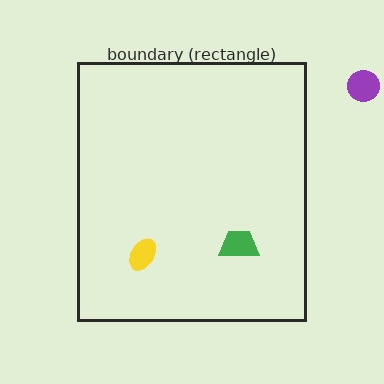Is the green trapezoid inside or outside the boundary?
Inside.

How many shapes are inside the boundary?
2 inside, 1 outside.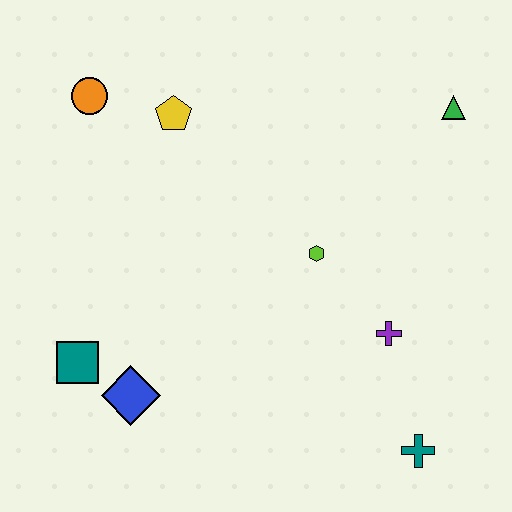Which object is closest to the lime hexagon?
The purple cross is closest to the lime hexagon.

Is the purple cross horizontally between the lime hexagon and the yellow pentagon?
No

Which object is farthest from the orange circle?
The teal cross is farthest from the orange circle.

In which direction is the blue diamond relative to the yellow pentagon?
The blue diamond is below the yellow pentagon.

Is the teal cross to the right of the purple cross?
Yes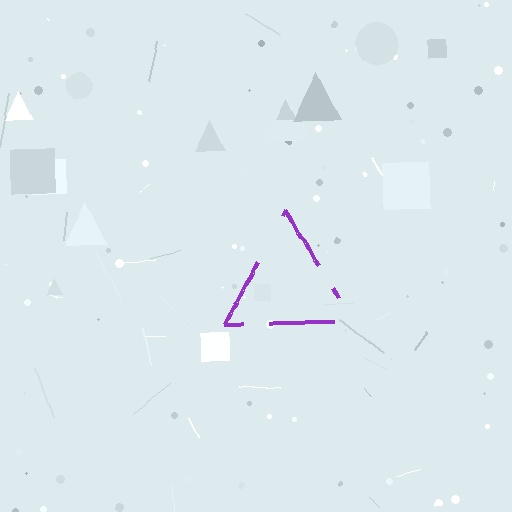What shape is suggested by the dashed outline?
The dashed outline suggests a triangle.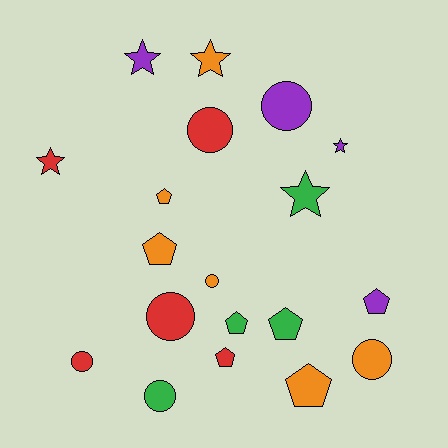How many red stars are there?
There is 1 red star.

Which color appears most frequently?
Orange, with 6 objects.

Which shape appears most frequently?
Pentagon, with 7 objects.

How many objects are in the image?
There are 19 objects.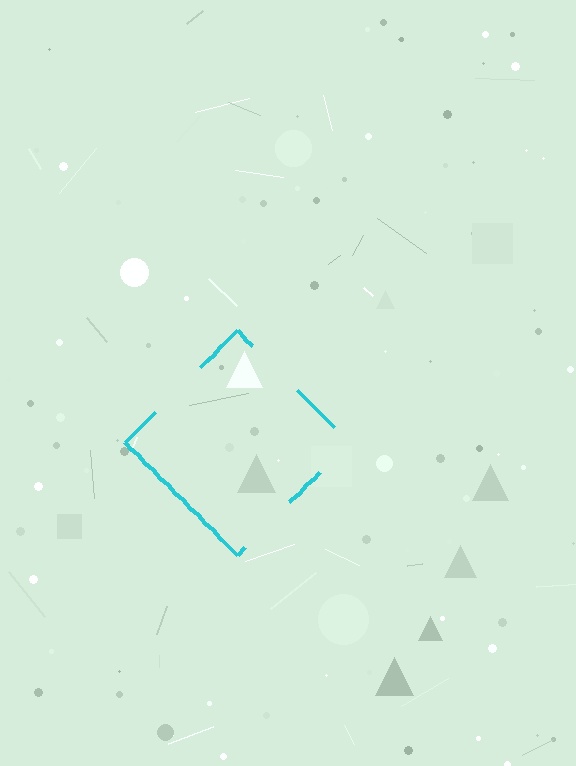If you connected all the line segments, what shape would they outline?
They would outline a diamond.